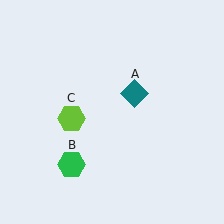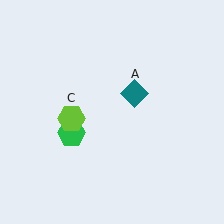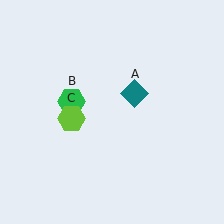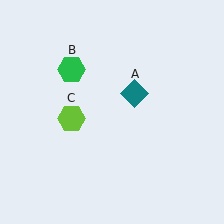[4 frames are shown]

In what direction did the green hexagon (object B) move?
The green hexagon (object B) moved up.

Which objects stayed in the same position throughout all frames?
Teal diamond (object A) and lime hexagon (object C) remained stationary.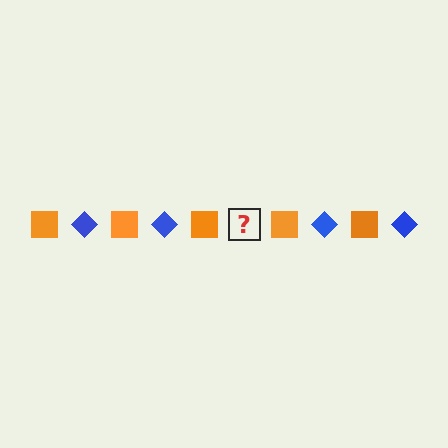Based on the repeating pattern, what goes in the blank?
The blank should be a blue diamond.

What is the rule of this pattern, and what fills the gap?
The rule is that the pattern alternates between orange square and blue diamond. The gap should be filled with a blue diamond.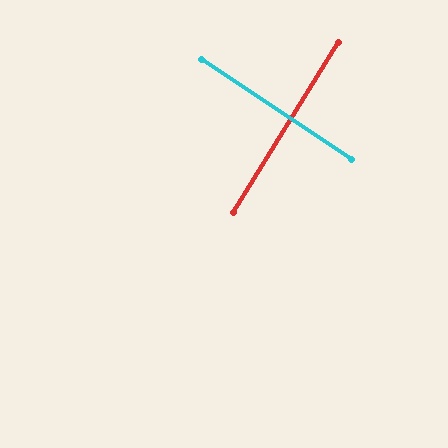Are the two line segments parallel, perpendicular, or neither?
Perpendicular — they meet at approximately 88°.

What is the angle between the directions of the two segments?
Approximately 88 degrees.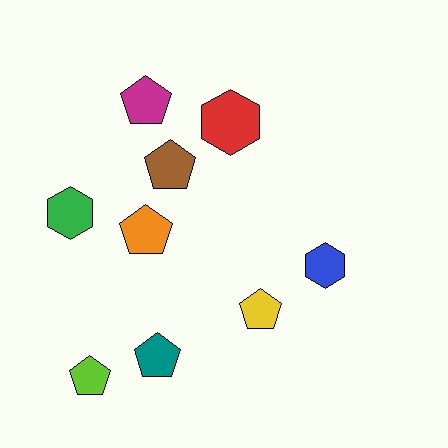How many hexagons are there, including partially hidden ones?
There are 3 hexagons.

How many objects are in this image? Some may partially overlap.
There are 9 objects.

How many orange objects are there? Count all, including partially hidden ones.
There is 1 orange object.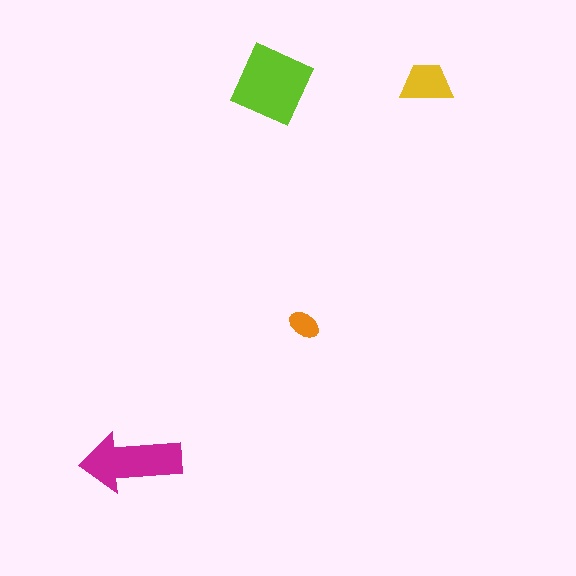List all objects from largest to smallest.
The lime square, the magenta arrow, the yellow trapezoid, the orange ellipse.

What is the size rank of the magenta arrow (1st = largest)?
2nd.